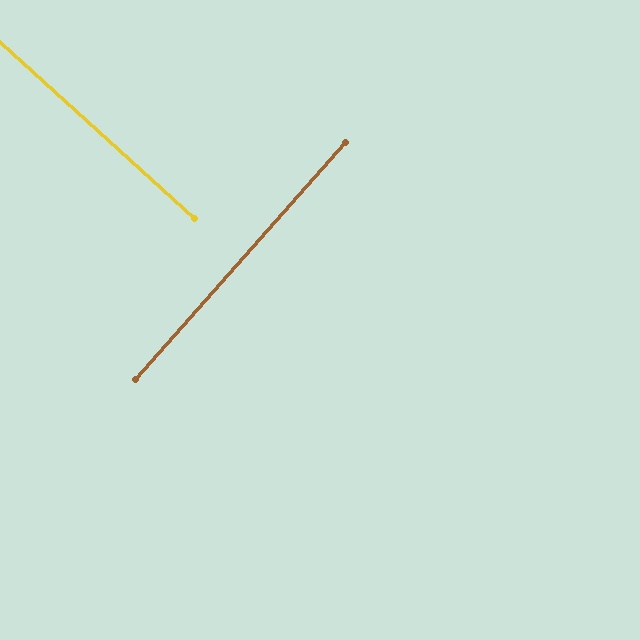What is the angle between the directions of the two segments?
Approximately 89 degrees.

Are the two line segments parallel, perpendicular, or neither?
Perpendicular — they meet at approximately 89°.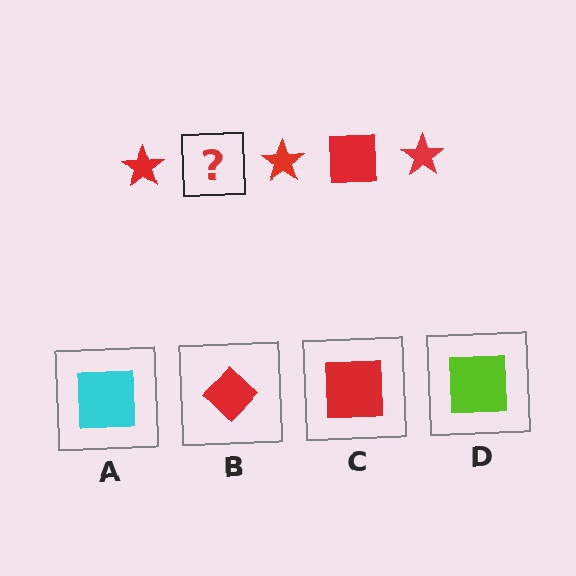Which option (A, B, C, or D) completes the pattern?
C.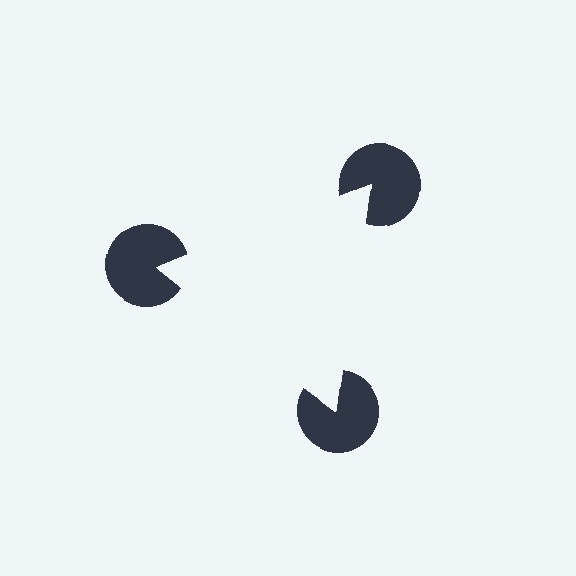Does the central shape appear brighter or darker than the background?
It typically appears slightly brighter than the background, even though no actual brightness change is drawn.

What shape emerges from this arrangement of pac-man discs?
An illusory triangle — its edges are inferred from the aligned wedge cuts in the pac-man discs, not physically drawn.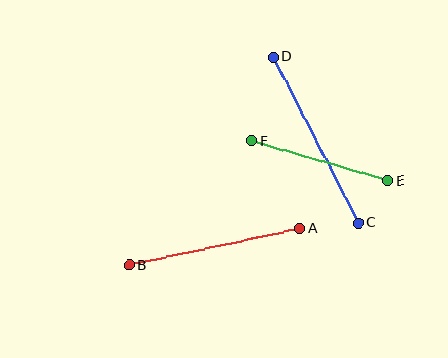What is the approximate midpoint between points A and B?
The midpoint is at approximately (215, 247) pixels.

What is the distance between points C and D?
The distance is approximately 186 pixels.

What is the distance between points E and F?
The distance is approximately 142 pixels.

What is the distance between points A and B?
The distance is approximately 175 pixels.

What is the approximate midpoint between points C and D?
The midpoint is at approximately (316, 140) pixels.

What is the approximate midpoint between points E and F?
The midpoint is at approximately (320, 161) pixels.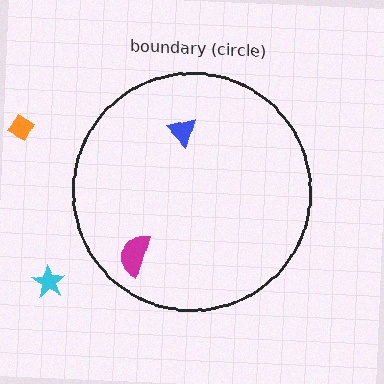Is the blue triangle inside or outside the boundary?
Inside.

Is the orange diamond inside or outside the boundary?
Outside.